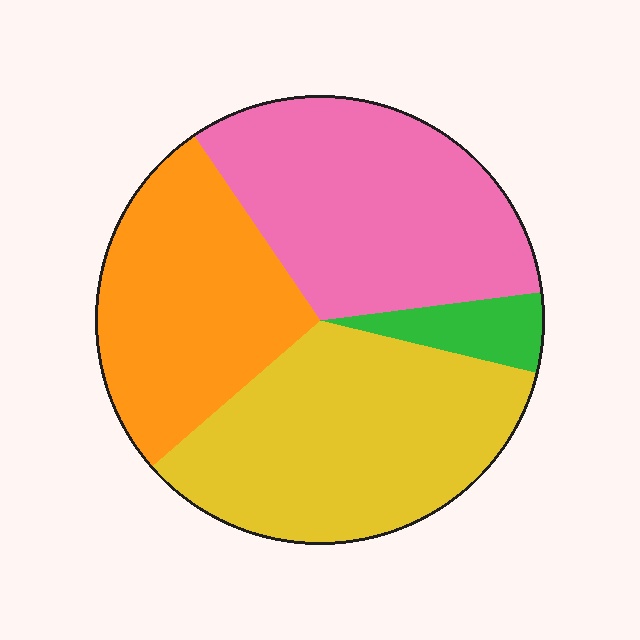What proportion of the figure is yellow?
Yellow takes up between a quarter and a half of the figure.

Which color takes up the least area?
Green, at roughly 5%.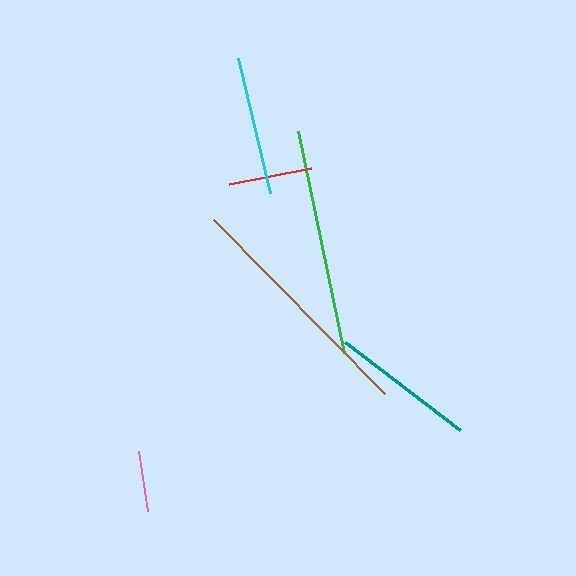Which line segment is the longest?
The brown line is the longest at approximately 244 pixels.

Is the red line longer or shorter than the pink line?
The red line is longer than the pink line.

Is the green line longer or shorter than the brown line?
The brown line is longer than the green line.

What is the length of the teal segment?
The teal segment is approximately 145 pixels long.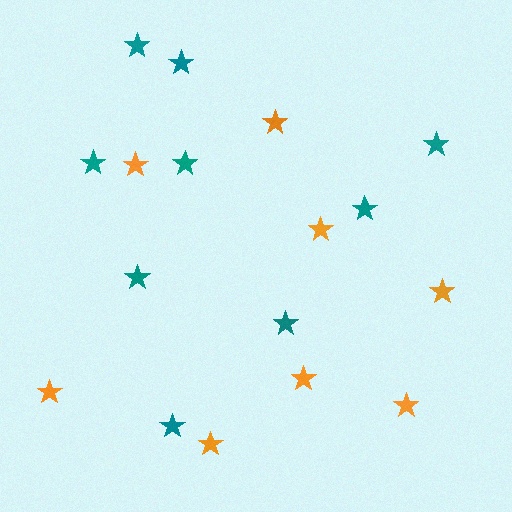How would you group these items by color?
There are 2 groups: one group of orange stars (8) and one group of teal stars (9).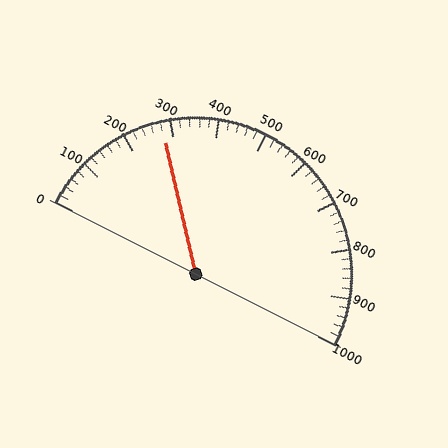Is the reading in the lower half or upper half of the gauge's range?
The reading is in the lower half of the range (0 to 1000).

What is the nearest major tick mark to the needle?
The nearest major tick mark is 300.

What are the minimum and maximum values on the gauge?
The gauge ranges from 0 to 1000.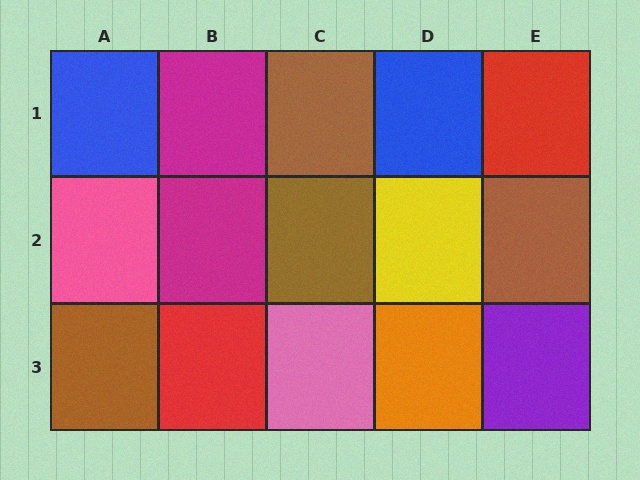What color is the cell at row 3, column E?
Purple.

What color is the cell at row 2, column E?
Brown.